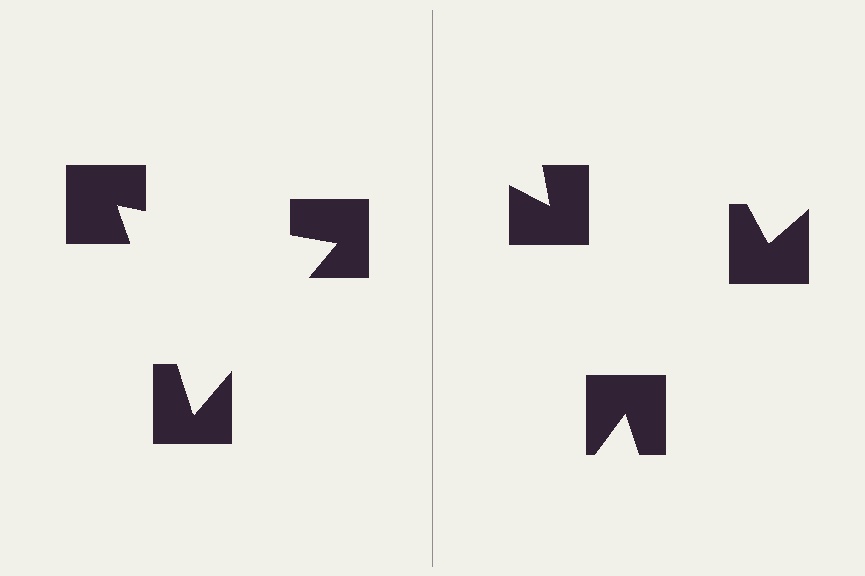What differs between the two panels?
The notched squares are positioned identically on both sides; only the wedge orientations differ. On the left they align to a triangle; on the right they are misaligned.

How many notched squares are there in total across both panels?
6 — 3 on each side.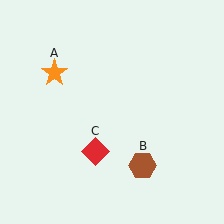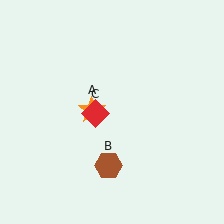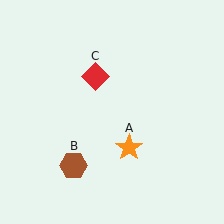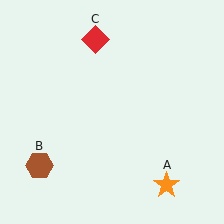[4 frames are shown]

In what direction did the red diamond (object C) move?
The red diamond (object C) moved up.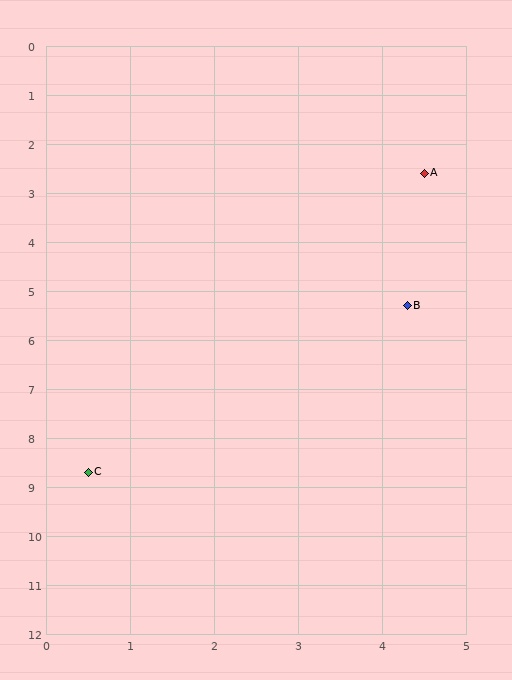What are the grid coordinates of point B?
Point B is at approximately (4.3, 5.3).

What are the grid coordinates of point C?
Point C is at approximately (0.5, 8.7).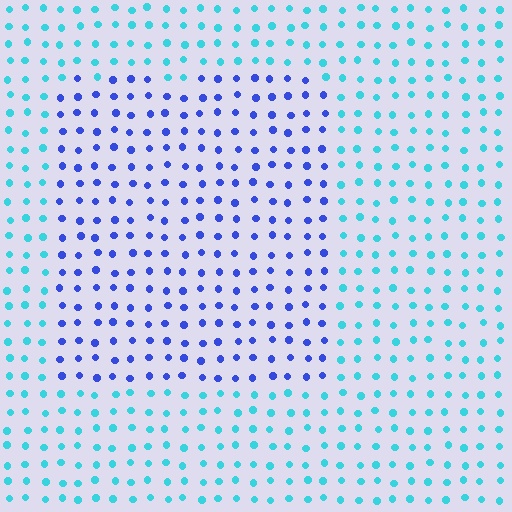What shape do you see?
I see a rectangle.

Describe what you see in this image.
The image is filled with small cyan elements in a uniform arrangement. A rectangle-shaped region is visible where the elements are tinted to a slightly different hue, forming a subtle color boundary.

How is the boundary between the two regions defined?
The boundary is defined purely by a slight shift in hue (about 49 degrees). Spacing, size, and orientation are identical on both sides.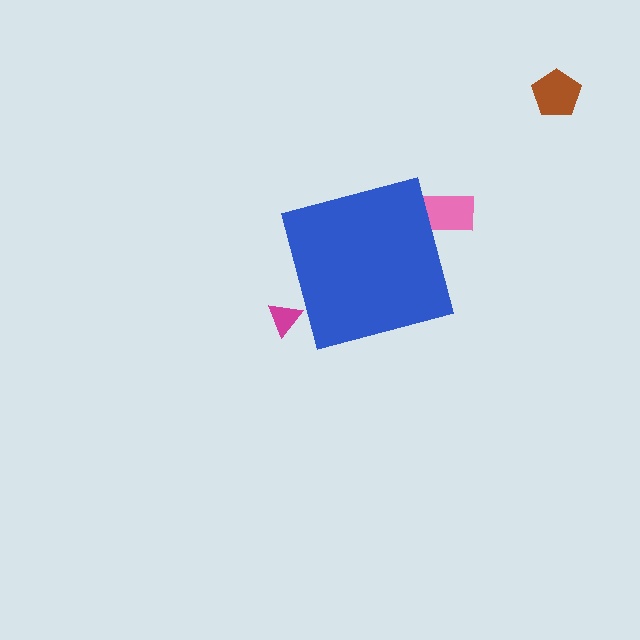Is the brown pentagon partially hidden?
No, the brown pentagon is fully visible.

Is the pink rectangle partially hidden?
Yes, the pink rectangle is partially hidden behind the blue square.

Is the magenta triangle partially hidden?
Yes, the magenta triangle is partially hidden behind the blue square.